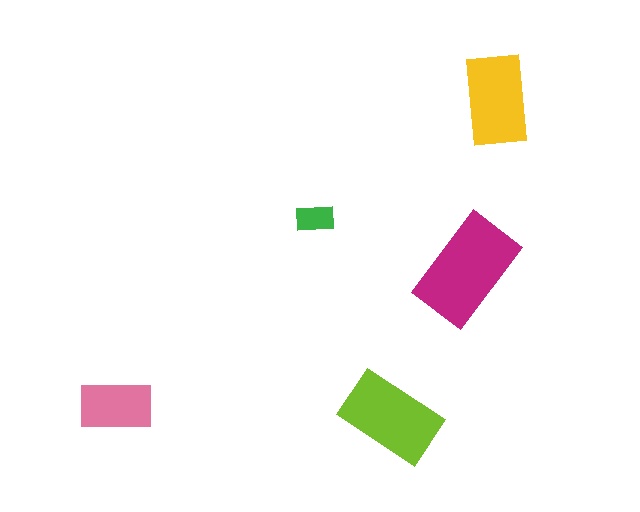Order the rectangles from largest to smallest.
the magenta one, the lime one, the yellow one, the pink one, the green one.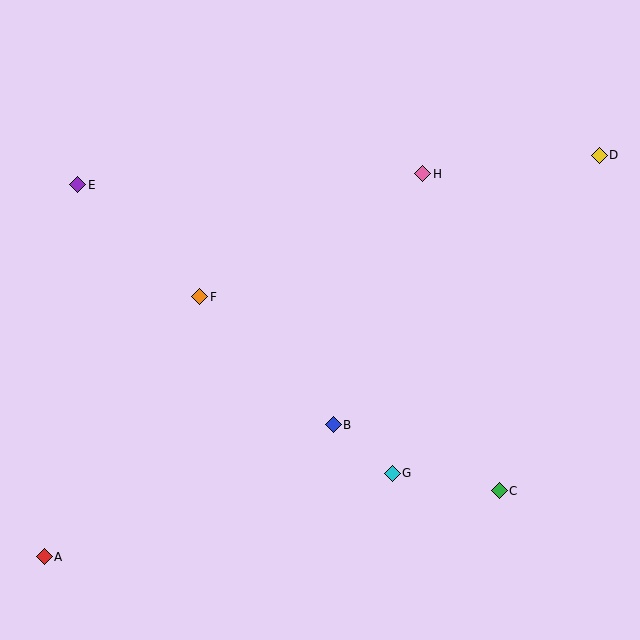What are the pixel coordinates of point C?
Point C is at (499, 491).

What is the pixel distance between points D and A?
The distance between D and A is 685 pixels.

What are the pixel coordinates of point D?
Point D is at (599, 155).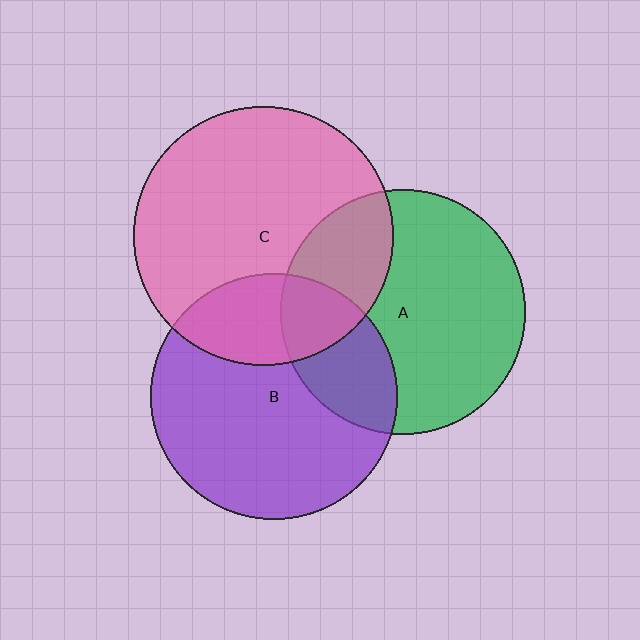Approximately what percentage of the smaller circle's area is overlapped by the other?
Approximately 25%.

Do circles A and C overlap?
Yes.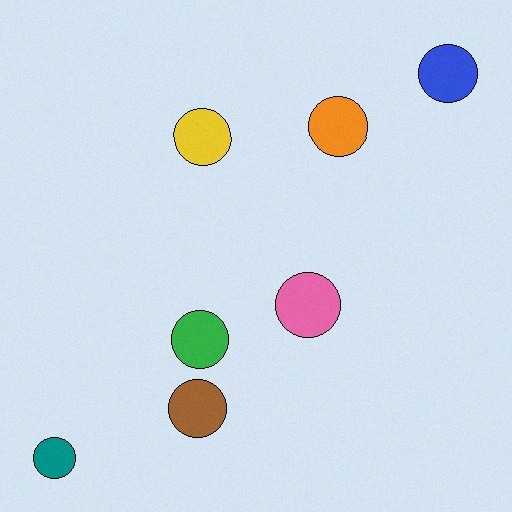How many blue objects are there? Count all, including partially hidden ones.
There is 1 blue object.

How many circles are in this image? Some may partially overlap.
There are 7 circles.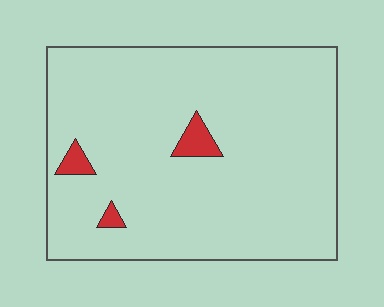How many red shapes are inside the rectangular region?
3.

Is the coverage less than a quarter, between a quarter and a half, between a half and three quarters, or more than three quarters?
Less than a quarter.